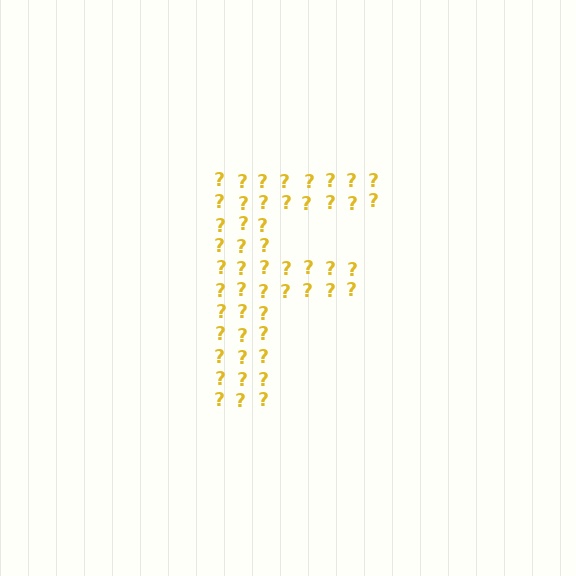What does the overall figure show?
The overall figure shows the letter F.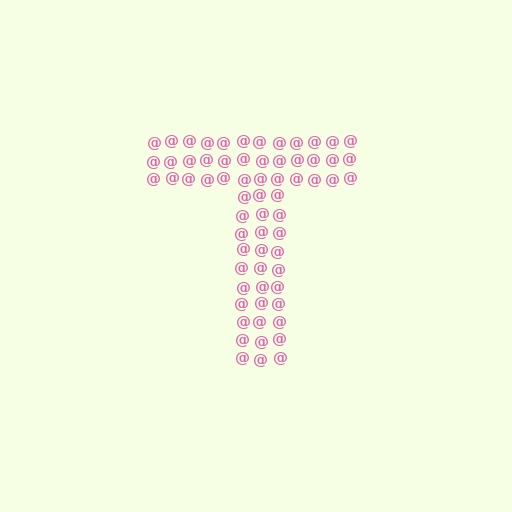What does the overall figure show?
The overall figure shows the letter T.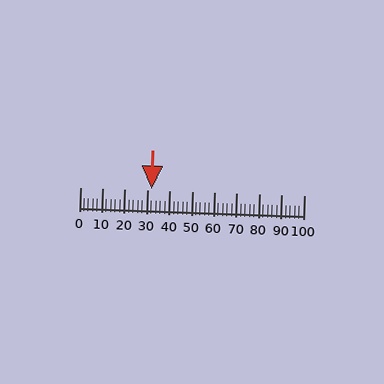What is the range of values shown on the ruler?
The ruler shows values from 0 to 100.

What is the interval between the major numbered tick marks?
The major tick marks are spaced 10 units apart.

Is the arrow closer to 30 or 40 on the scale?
The arrow is closer to 30.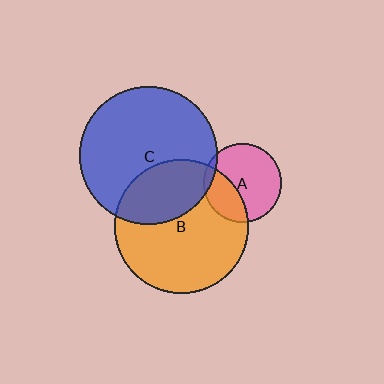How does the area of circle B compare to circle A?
Approximately 2.9 times.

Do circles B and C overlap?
Yes.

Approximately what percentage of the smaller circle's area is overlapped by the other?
Approximately 30%.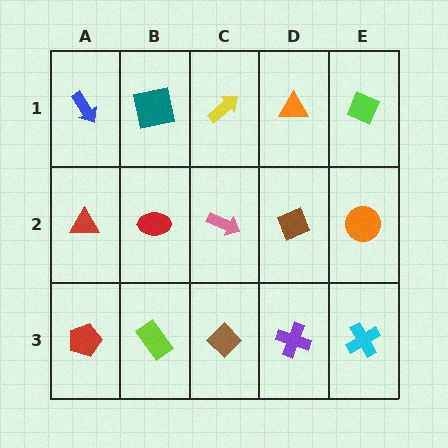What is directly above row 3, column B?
A red ellipse.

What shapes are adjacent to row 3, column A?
A red triangle (row 2, column A), a lime rectangle (row 3, column B).